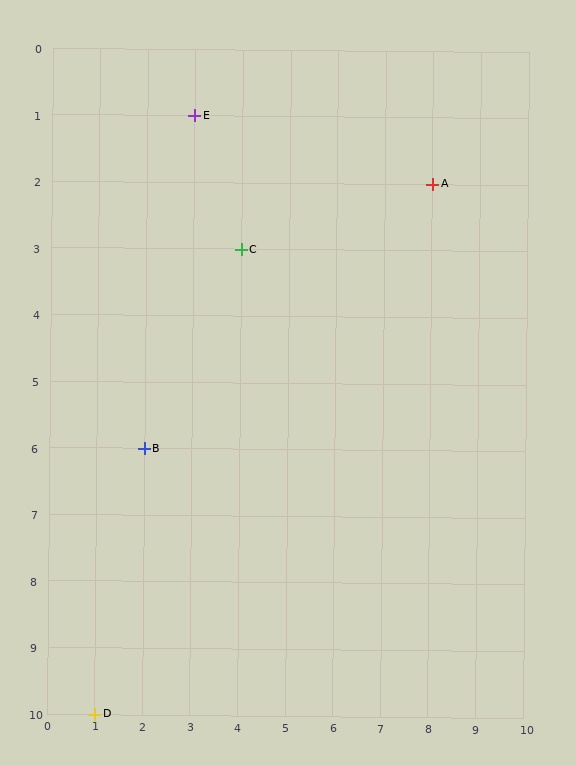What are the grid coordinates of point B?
Point B is at grid coordinates (2, 6).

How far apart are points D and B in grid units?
Points D and B are 1 column and 4 rows apart (about 4.1 grid units diagonally).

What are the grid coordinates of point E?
Point E is at grid coordinates (3, 1).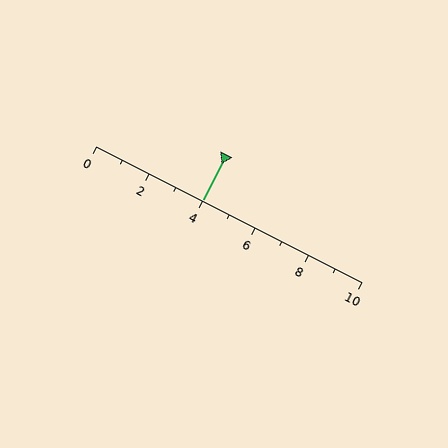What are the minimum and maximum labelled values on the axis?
The axis runs from 0 to 10.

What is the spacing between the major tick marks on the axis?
The major ticks are spaced 2 apart.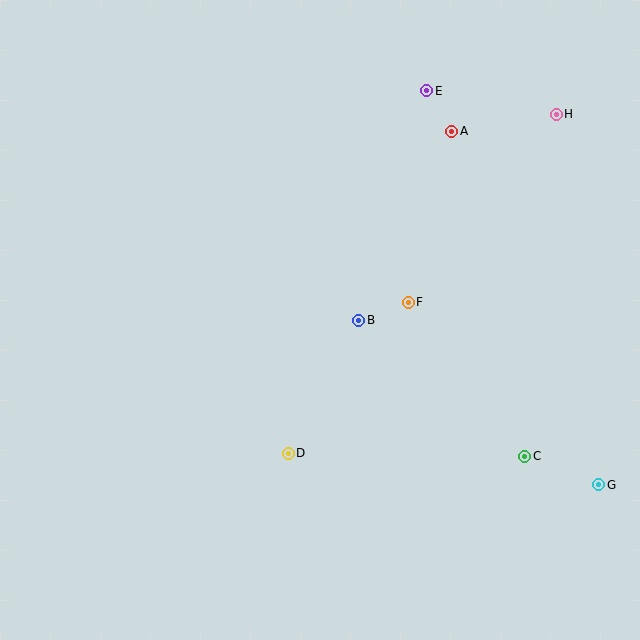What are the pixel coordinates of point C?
Point C is at (525, 456).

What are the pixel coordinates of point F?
Point F is at (408, 302).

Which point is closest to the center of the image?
Point B at (359, 320) is closest to the center.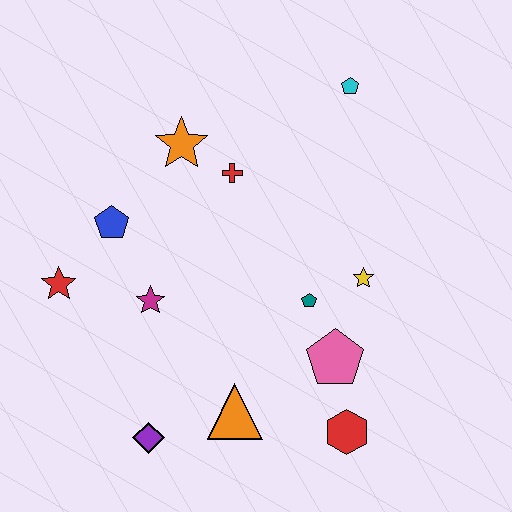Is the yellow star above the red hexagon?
Yes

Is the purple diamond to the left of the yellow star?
Yes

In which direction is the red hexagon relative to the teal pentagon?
The red hexagon is below the teal pentagon.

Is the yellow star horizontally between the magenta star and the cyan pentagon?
No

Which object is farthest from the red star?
The cyan pentagon is farthest from the red star.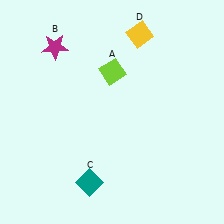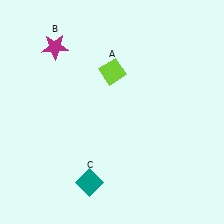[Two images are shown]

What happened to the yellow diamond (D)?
The yellow diamond (D) was removed in Image 2. It was in the top-right area of Image 1.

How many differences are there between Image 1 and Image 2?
There is 1 difference between the two images.